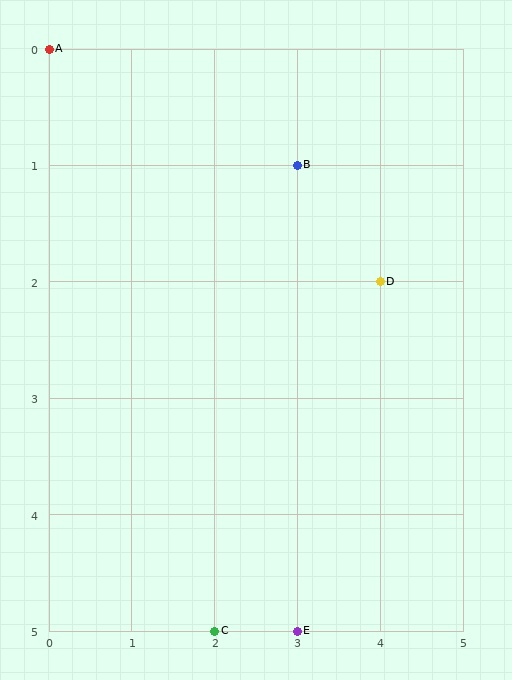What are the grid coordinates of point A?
Point A is at grid coordinates (0, 0).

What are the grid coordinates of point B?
Point B is at grid coordinates (3, 1).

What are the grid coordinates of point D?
Point D is at grid coordinates (4, 2).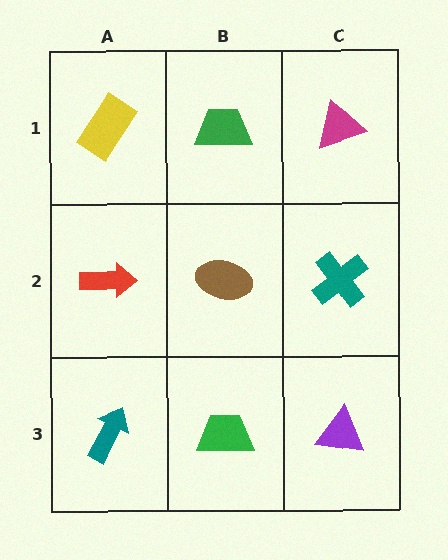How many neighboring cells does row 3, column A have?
2.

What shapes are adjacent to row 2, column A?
A yellow rectangle (row 1, column A), a teal arrow (row 3, column A), a brown ellipse (row 2, column B).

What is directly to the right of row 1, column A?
A green trapezoid.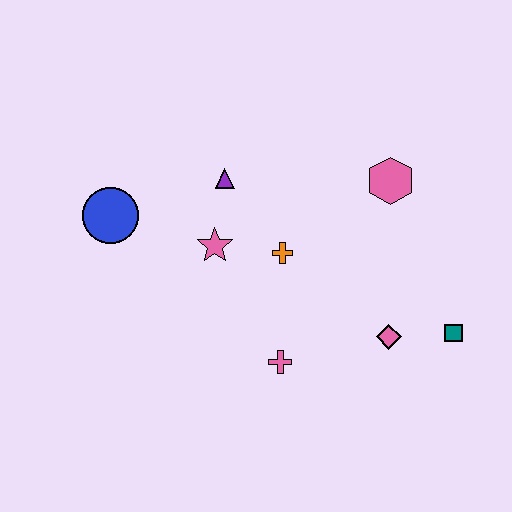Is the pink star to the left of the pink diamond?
Yes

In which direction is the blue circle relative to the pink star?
The blue circle is to the left of the pink star.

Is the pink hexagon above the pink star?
Yes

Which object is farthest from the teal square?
The blue circle is farthest from the teal square.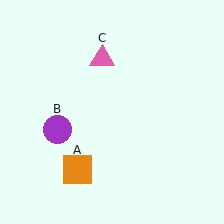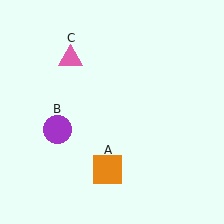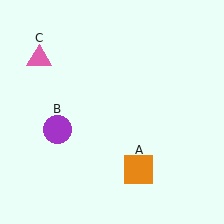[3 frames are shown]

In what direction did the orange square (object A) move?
The orange square (object A) moved right.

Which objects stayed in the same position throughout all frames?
Purple circle (object B) remained stationary.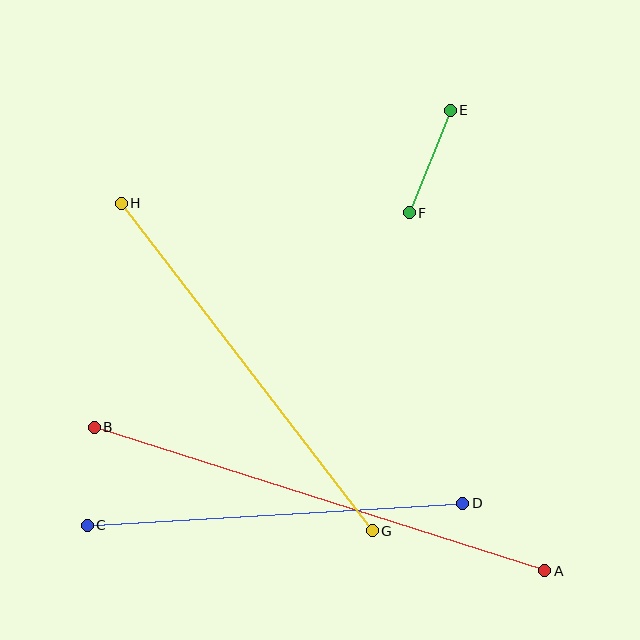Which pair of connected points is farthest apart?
Points A and B are farthest apart.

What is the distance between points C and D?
The distance is approximately 376 pixels.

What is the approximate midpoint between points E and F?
The midpoint is at approximately (430, 161) pixels.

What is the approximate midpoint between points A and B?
The midpoint is at approximately (320, 499) pixels.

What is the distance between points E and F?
The distance is approximately 111 pixels.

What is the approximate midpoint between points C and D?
The midpoint is at approximately (275, 514) pixels.